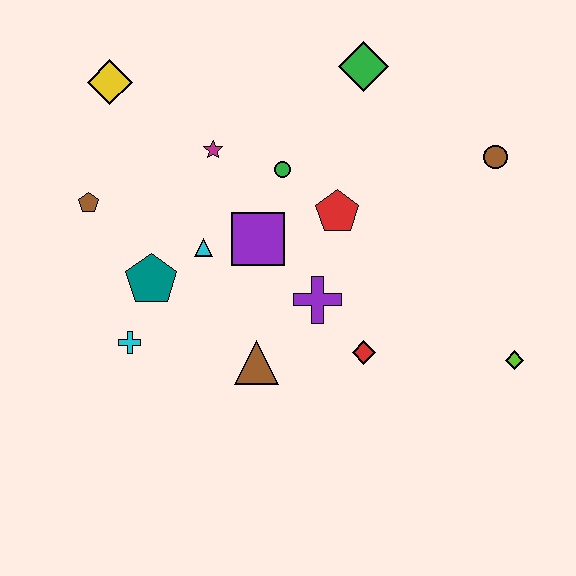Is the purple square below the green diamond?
Yes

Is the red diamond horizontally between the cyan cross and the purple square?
No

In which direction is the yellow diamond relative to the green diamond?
The yellow diamond is to the left of the green diamond.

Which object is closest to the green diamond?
The green circle is closest to the green diamond.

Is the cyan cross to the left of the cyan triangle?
Yes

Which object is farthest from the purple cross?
The yellow diamond is farthest from the purple cross.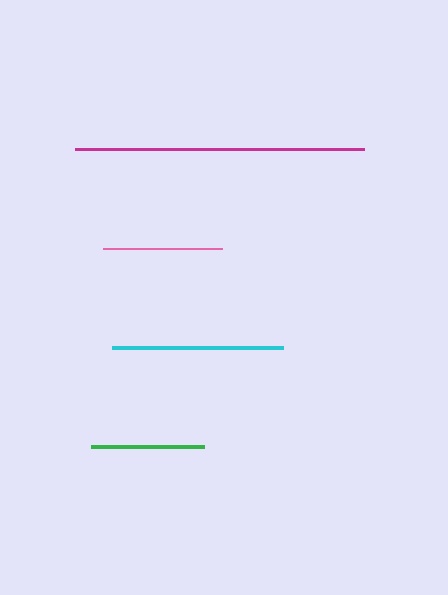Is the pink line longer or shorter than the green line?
The pink line is longer than the green line.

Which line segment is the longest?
The magenta line is the longest at approximately 289 pixels.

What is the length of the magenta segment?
The magenta segment is approximately 289 pixels long.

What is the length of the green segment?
The green segment is approximately 113 pixels long.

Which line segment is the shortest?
The green line is the shortest at approximately 113 pixels.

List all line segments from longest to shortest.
From longest to shortest: magenta, cyan, pink, green.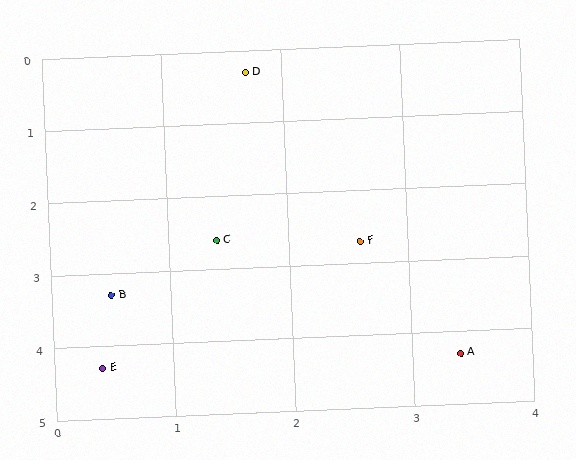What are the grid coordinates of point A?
Point A is at approximately (3.4, 4.3).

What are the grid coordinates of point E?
Point E is at approximately (0.4, 4.3).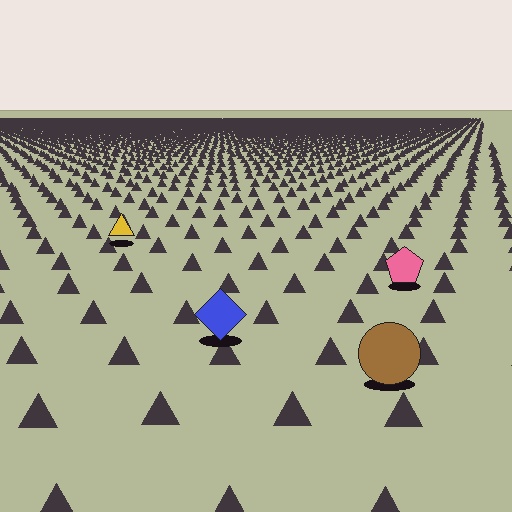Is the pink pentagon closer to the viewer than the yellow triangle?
Yes. The pink pentagon is closer — you can tell from the texture gradient: the ground texture is coarser near it.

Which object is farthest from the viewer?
The yellow triangle is farthest from the viewer. It appears smaller and the ground texture around it is denser.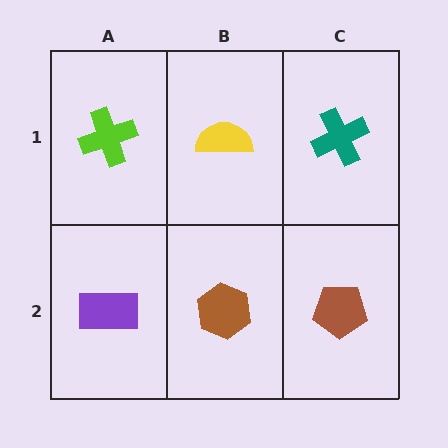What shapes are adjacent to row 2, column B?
A yellow semicircle (row 1, column B), a purple rectangle (row 2, column A), a brown pentagon (row 2, column C).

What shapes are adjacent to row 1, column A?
A purple rectangle (row 2, column A), a yellow semicircle (row 1, column B).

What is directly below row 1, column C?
A brown pentagon.